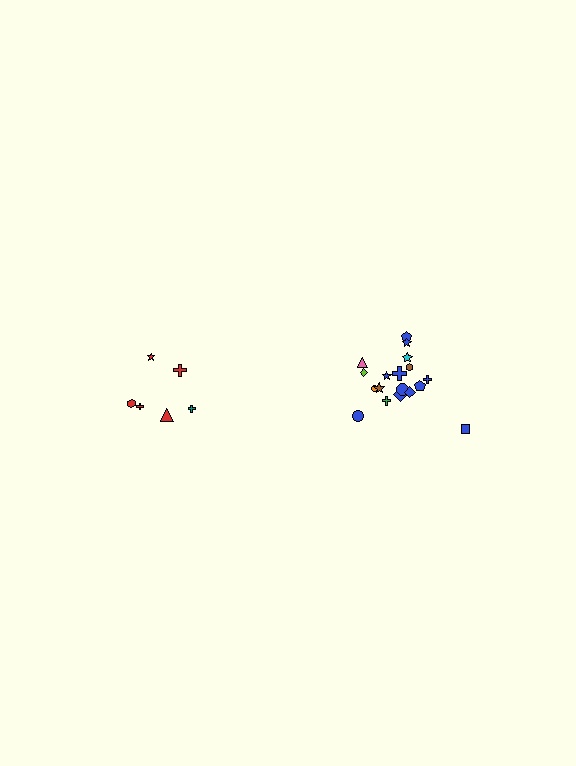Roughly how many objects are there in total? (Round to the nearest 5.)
Roughly 25 objects in total.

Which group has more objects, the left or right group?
The right group.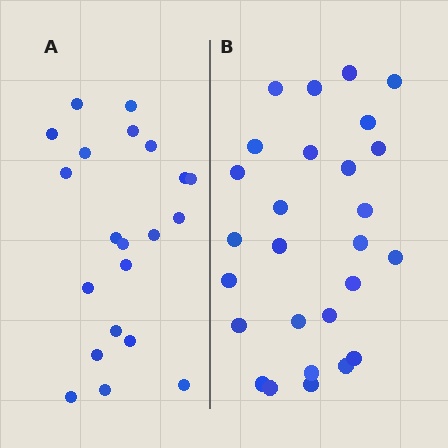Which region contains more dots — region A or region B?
Region B (the right region) has more dots.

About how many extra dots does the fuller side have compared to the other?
Region B has about 6 more dots than region A.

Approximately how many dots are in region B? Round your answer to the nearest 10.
About 30 dots. (The exact count is 27, which rounds to 30.)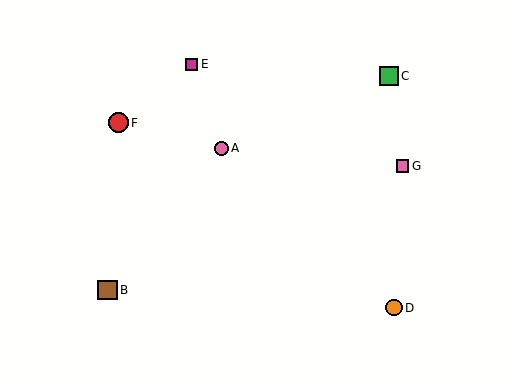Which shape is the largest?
The red circle (labeled F) is the largest.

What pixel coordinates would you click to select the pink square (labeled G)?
Click at (403, 166) to select the pink square G.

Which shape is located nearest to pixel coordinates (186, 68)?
The magenta square (labeled E) at (191, 64) is nearest to that location.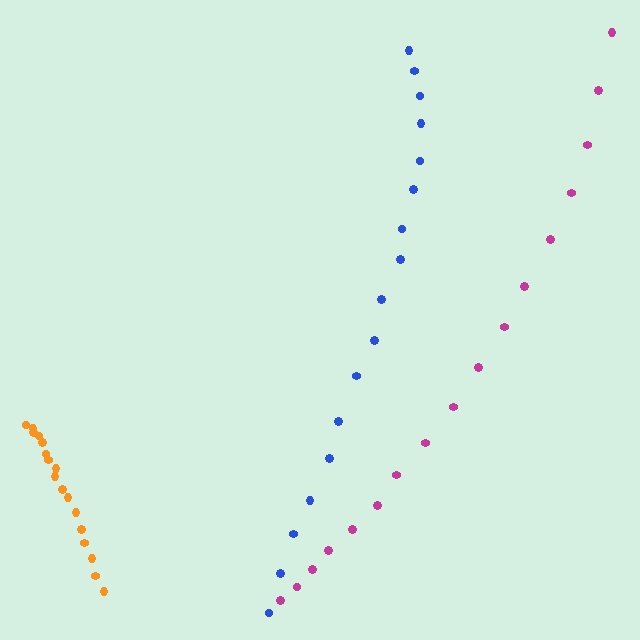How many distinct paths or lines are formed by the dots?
There are 3 distinct paths.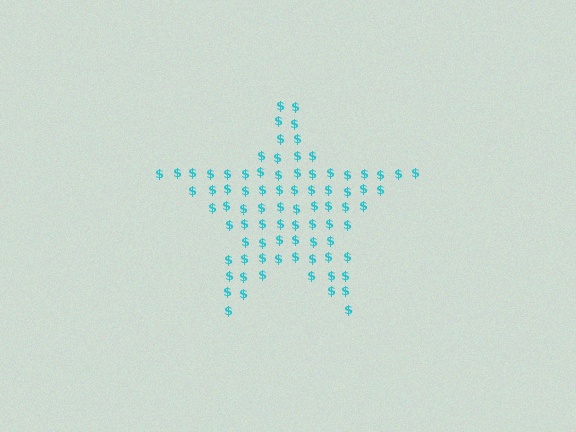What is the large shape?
The large shape is a star.